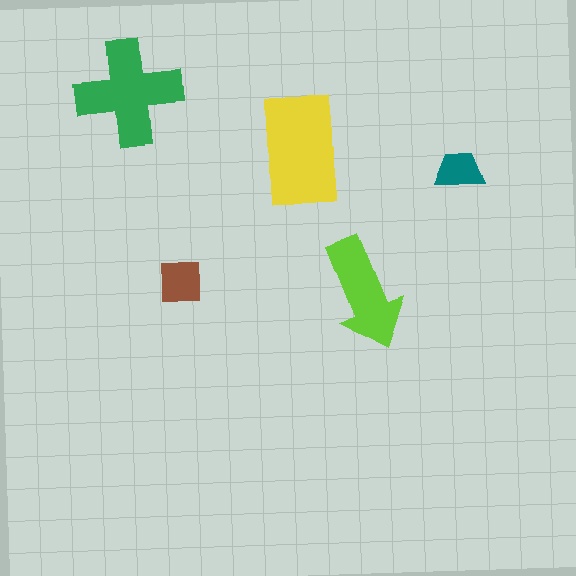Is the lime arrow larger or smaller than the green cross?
Smaller.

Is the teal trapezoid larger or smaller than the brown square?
Smaller.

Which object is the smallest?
The teal trapezoid.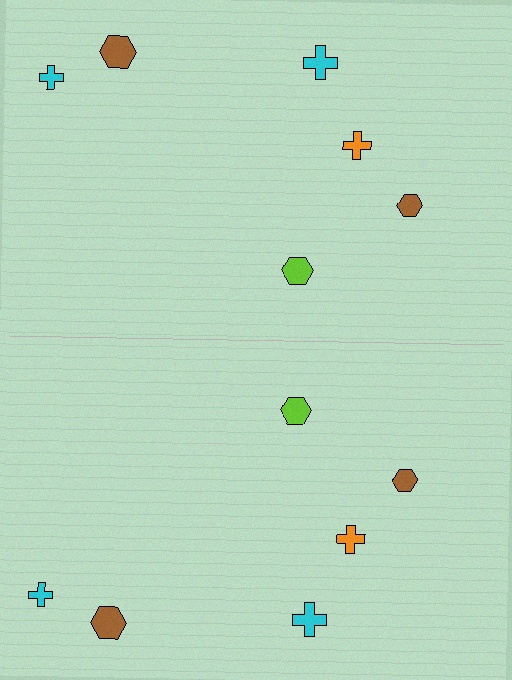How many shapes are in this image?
There are 12 shapes in this image.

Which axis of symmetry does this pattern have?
The pattern has a horizontal axis of symmetry running through the center of the image.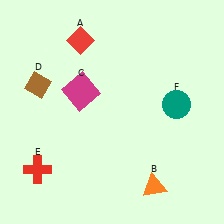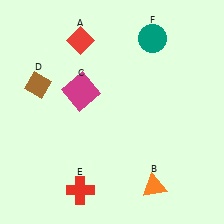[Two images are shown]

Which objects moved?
The objects that moved are: the red cross (E), the teal circle (F).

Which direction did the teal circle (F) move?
The teal circle (F) moved up.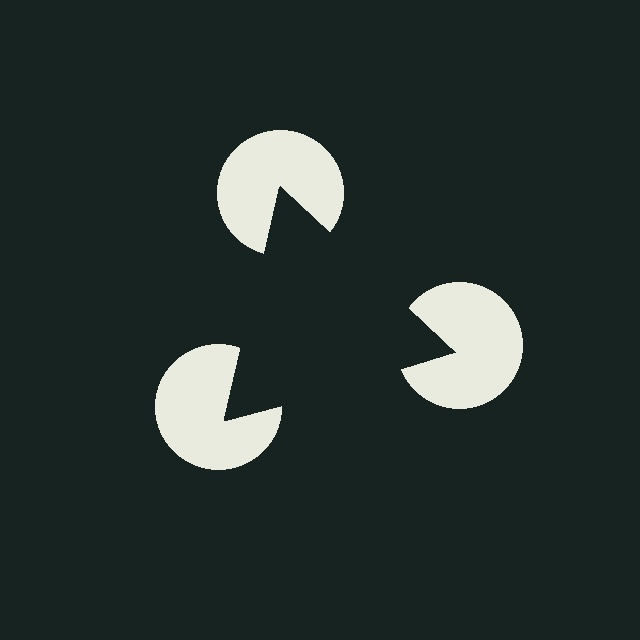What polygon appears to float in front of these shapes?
An illusory triangle — its edges are inferred from the aligned wedge cuts in the pac-man discs, not physically drawn.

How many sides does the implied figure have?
3 sides.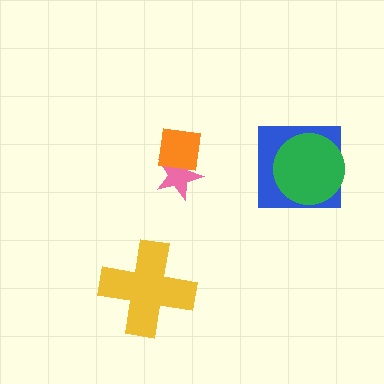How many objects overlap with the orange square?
1 object overlaps with the orange square.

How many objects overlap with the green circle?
1 object overlaps with the green circle.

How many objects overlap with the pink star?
1 object overlaps with the pink star.